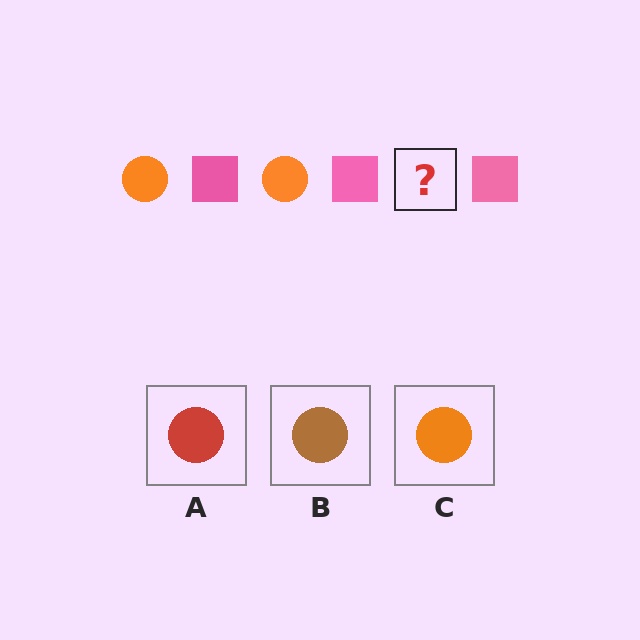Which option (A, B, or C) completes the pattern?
C.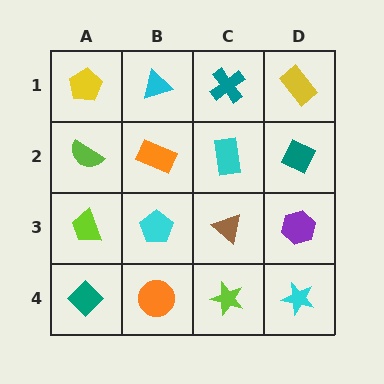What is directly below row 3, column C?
A lime star.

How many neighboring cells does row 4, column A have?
2.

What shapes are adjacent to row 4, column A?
A lime trapezoid (row 3, column A), an orange circle (row 4, column B).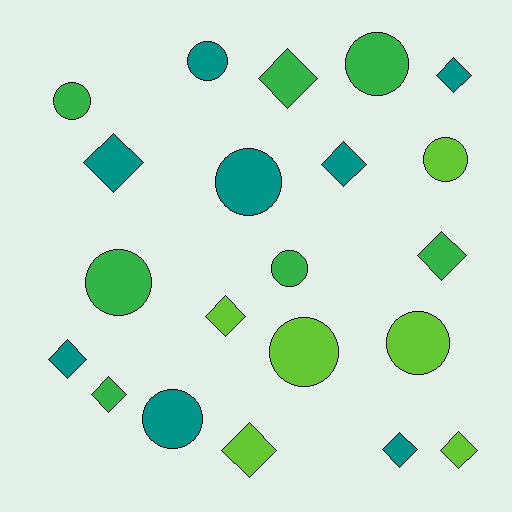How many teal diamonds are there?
There are 5 teal diamonds.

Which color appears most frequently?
Teal, with 8 objects.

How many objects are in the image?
There are 21 objects.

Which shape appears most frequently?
Diamond, with 11 objects.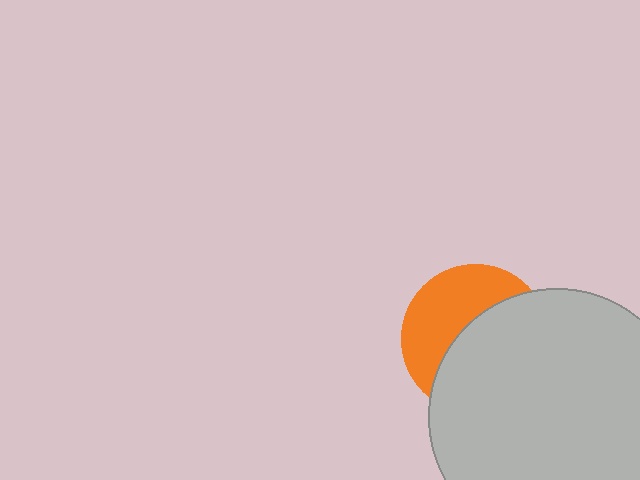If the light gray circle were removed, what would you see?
You would see the complete orange circle.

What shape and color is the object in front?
The object in front is a light gray circle.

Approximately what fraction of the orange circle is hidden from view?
Roughly 57% of the orange circle is hidden behind the light gray circle.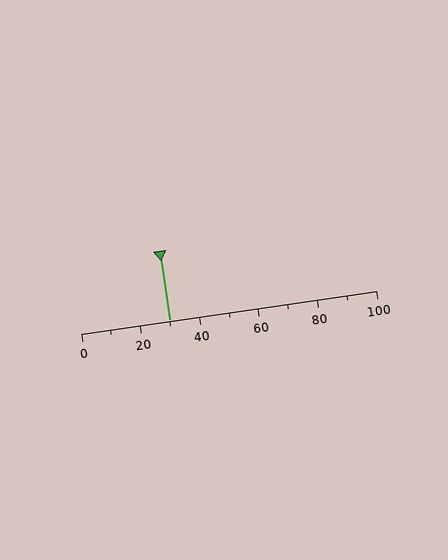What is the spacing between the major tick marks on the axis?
The major ticks are spaced 20 apart.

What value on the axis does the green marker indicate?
The marker indicates approximately 30.